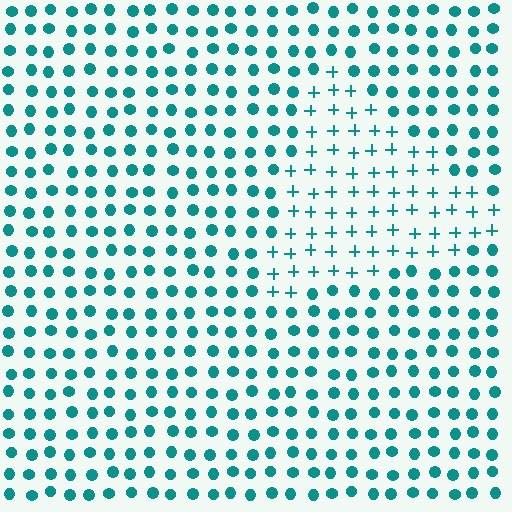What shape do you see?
I see a triangle.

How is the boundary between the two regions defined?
The boundary is defined by a change in element shape: plus signs inside vs. circles outside. All elements share the same color and spacing.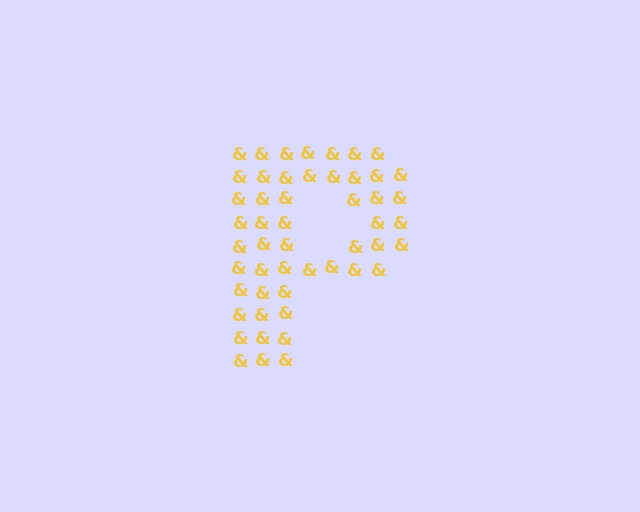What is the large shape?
The large shape is the letter P.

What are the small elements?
The small elements are ampersands.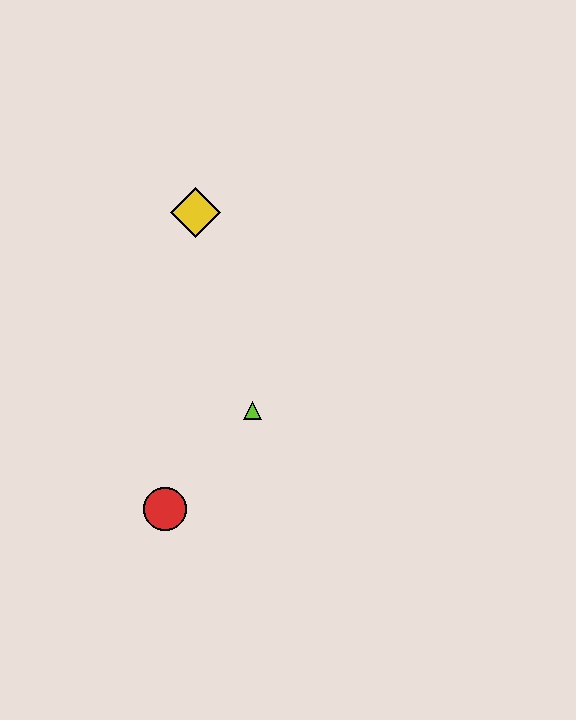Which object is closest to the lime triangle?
The red circle is closest to the lime triangle.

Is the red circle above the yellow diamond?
No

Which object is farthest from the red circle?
The yellow diamond is farthest from the red circle.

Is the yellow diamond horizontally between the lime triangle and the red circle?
Yes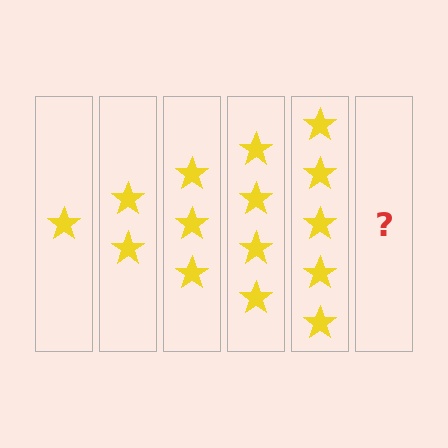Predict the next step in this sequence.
The next step is 6 stars.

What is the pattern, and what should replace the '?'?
The pattern is that each step adds one more star. The '?' should be 6 stars.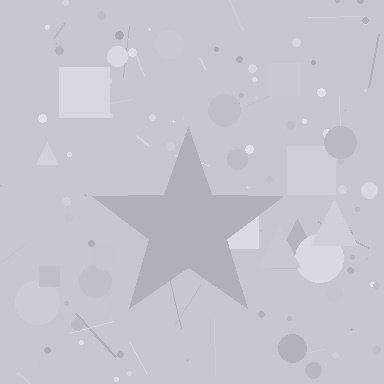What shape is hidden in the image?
A star is hidden in the image.